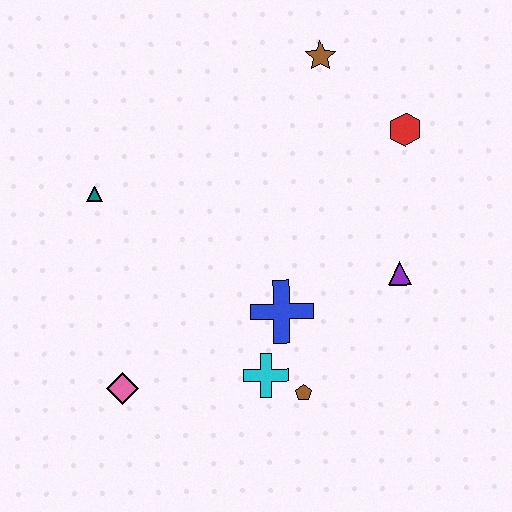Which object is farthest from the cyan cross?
The brown star is farthest from the cyan cross.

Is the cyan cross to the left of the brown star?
Yes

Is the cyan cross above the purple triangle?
No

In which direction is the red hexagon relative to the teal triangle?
The red hexagon is to the right of the teal triangle.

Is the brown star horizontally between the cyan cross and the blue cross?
No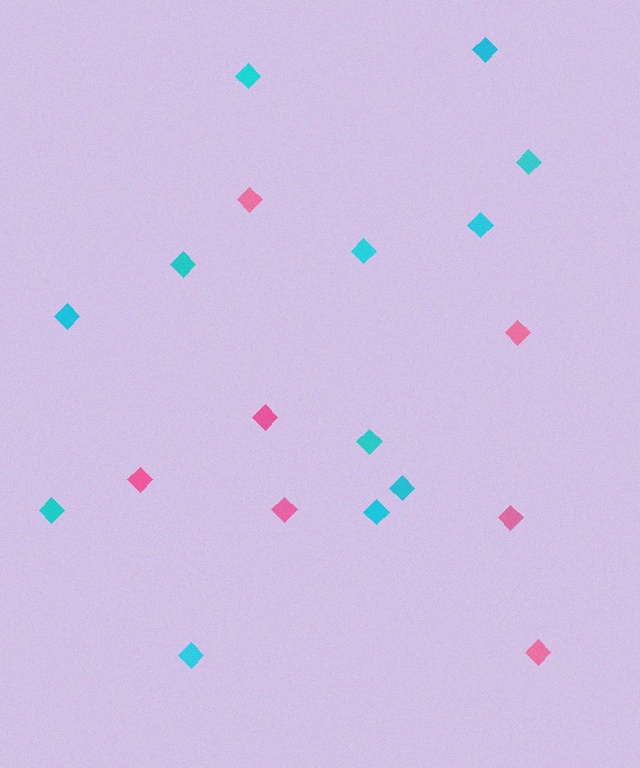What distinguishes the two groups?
There are 2 groups: one group of cyan diamonds (12) and one group of pink diamonds (7).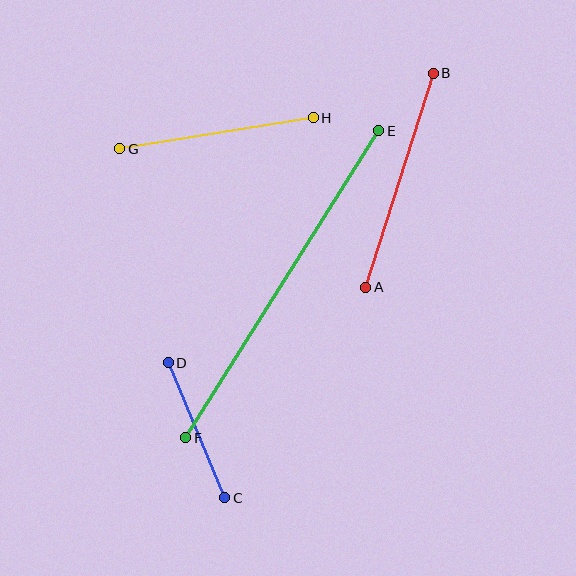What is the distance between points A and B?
The distance is approximately 225 pixels.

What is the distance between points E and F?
The distance is approximately 363 pixels.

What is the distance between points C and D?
The distance is approximately 147 pixels.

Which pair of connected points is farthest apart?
Points E and F are farthest apart.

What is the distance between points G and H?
The distance is approximately 196 pixels.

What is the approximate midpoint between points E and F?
The midpoint is at approximately (282, 284) pixels.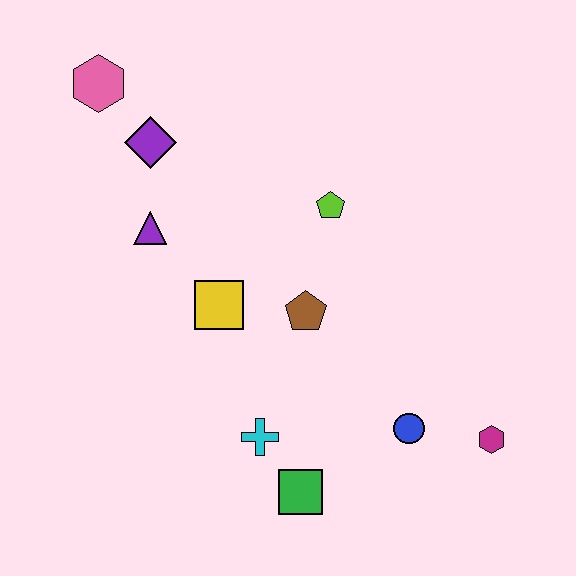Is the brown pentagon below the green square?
No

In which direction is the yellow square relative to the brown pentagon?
The yellow square is to the left of the brown pentagon.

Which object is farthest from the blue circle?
The pink hexagon is farthest from the blue circle.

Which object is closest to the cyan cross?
The green square is closest to the cyan cross.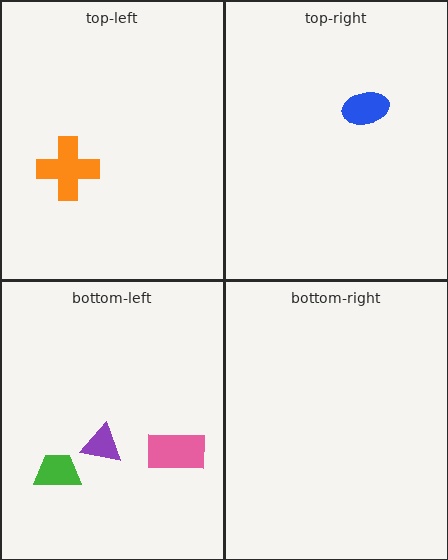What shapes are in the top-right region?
The blue ellipse.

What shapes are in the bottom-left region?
The pink rectangle, the purple triangle, the green trapezoid.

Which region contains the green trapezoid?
The bottom-left region.